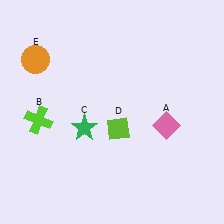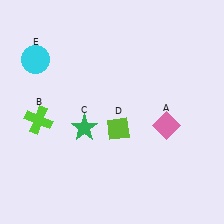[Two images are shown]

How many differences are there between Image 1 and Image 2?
There is 1 difference between the two images.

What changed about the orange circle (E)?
In Image 1, E is orange. In Image 2, it changed to cyan.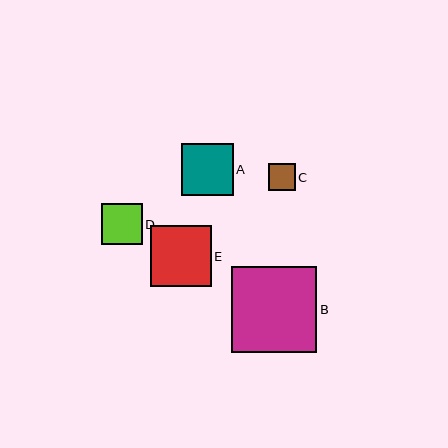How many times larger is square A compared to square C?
Square A is approximately 1.9 times the size of square C.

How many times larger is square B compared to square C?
Square B is approximately 3.2 times the size of square C.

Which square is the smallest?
Square C is the smallest with a size of approximately 27 pixels.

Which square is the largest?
Square B is the largest with a size of approximately 85 pixels.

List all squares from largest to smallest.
From largest to smallest: B, E, A, D, C.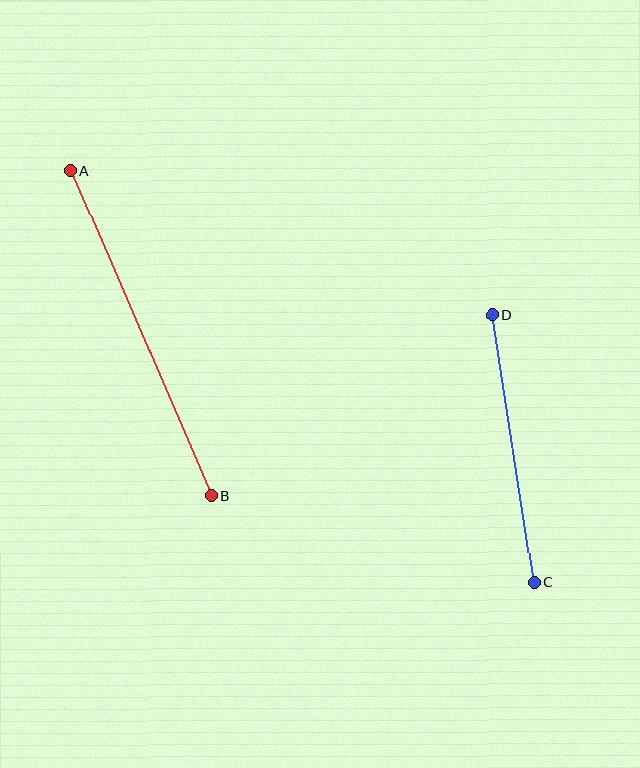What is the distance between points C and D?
The distance is approximately 271 pixels.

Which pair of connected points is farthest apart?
Points A and B are farthest apart.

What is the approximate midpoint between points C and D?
The midpoint is at approximately (513, 449) pixels.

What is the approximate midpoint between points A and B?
The midpoint is at approximately (141, 333) pixels.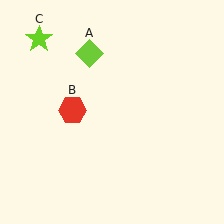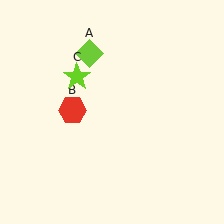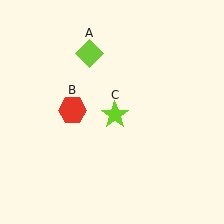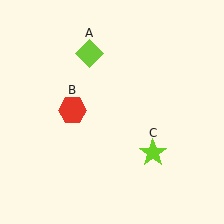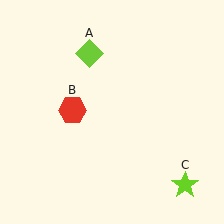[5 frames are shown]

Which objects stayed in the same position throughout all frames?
Lime diamond (object A) and red hexagon (object B) remained stationary.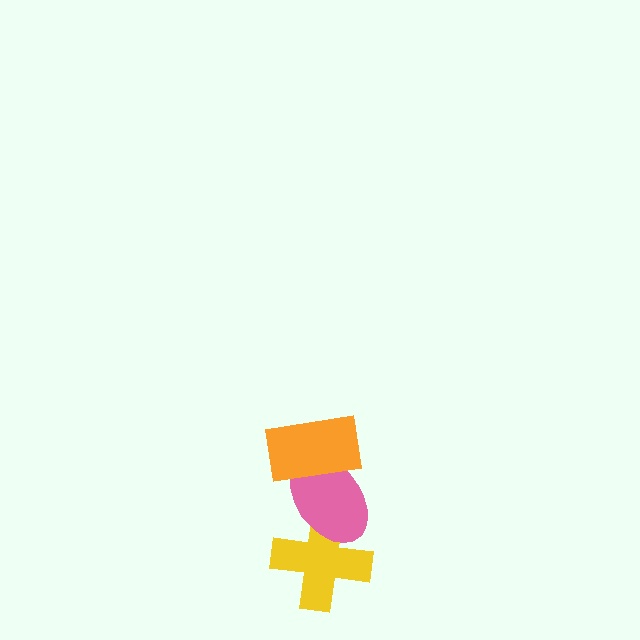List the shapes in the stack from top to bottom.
From top to bottom: the orange rectangle, the pink ellipse, the yellow cross.